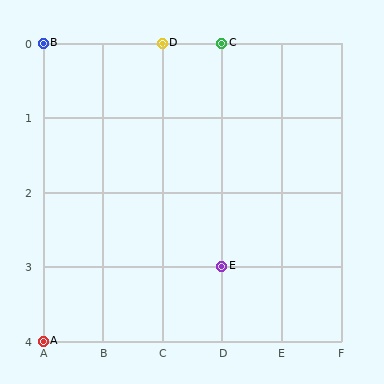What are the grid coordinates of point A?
Point A is at grid coordinates (A, 4).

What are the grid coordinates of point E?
Point E is at grid coordinates (D, 3).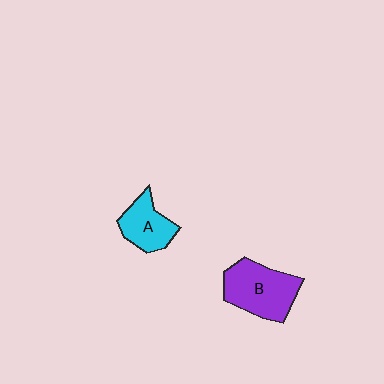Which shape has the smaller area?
Shape A (cyan).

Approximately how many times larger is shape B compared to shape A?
Approximately 1.5 times.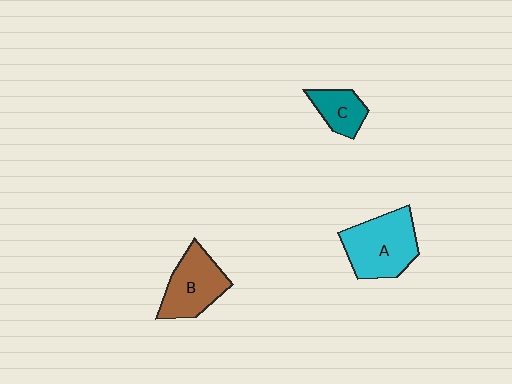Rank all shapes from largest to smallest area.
From largest to smallest: A (cyan), B (brown), C (teal).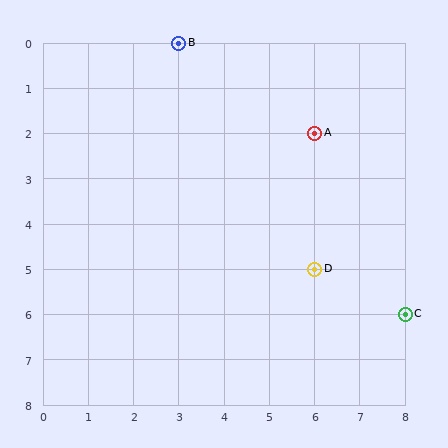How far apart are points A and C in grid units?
Points A and C are 2 columns and 4 rows apart (about 4.5 grid units diagonally).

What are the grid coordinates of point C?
Point C is at grid coordinates (8, 6).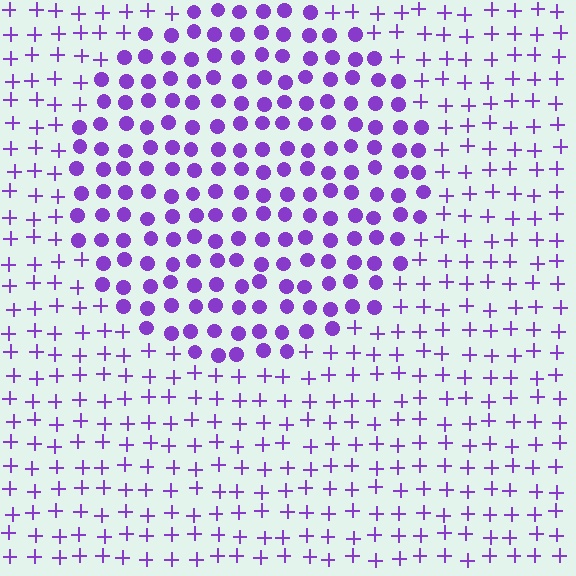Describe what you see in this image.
The image is filled with small purple elements arranged in a uniform grid. A circle-shaped region contains circles, while the surrounding area contains plus signs. The boundary is defined purely by the change in element shape.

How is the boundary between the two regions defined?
The boundary is defined by a change in element shape: circles inside vs. plus signs outside. All elements share the same color and spacing.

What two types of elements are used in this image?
The image uses circles inside the circle region and plus signs outside it.